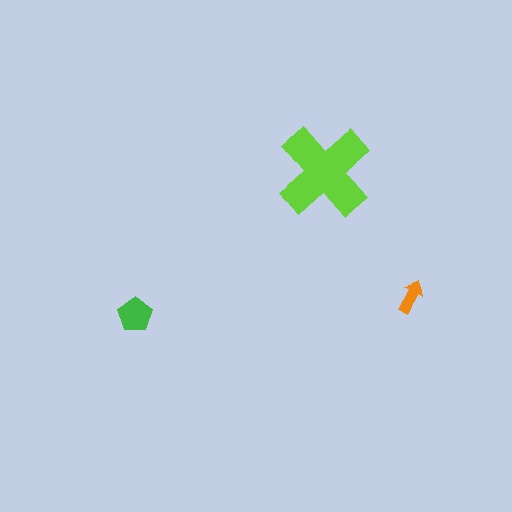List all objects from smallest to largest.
The orange arrow, the green pentagon, the lime cross.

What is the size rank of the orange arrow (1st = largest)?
3rd.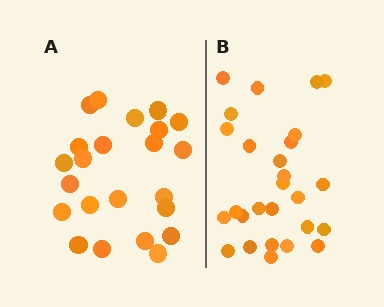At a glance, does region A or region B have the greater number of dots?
Region B (the right region) has more dots.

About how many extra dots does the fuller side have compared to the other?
Region B has about 4 more dots than region A.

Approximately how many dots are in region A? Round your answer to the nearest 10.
About 20 dots. (The exact count is 23, which rounds to 20.)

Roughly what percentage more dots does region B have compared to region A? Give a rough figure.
About 15% more.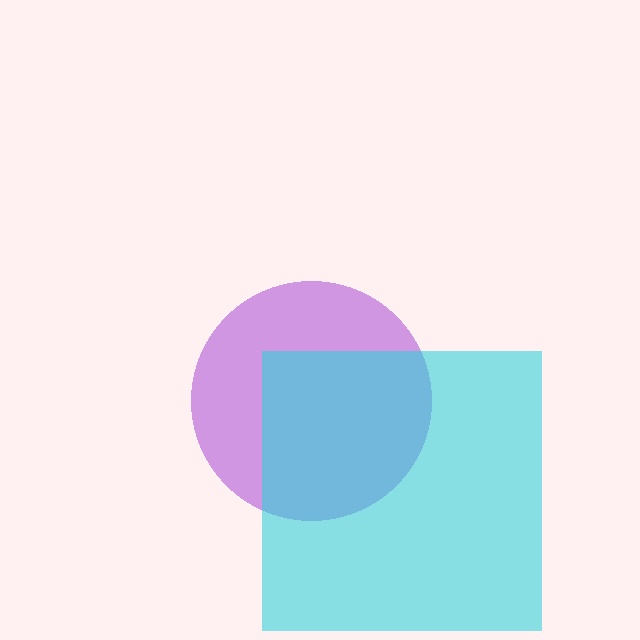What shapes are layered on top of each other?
The layered shapes are: a purple circle, a cyan square.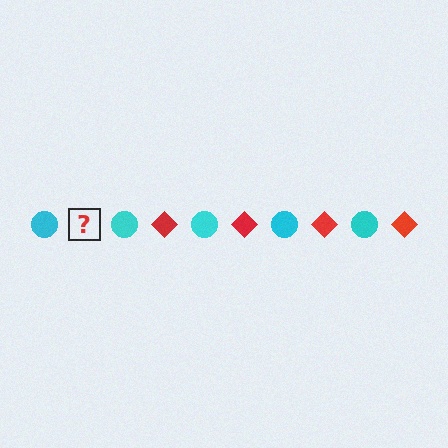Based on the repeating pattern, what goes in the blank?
The blank should be a red diamond.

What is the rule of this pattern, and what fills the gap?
The rule is that the pattern alternates between cyan circle and red diamond. The gap should be filled with a red diamond.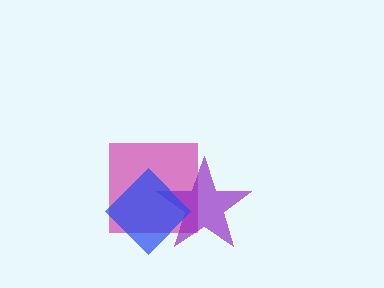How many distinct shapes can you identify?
There are 3 distinct shapes: a magenta square, a purple star, a blue diamond.